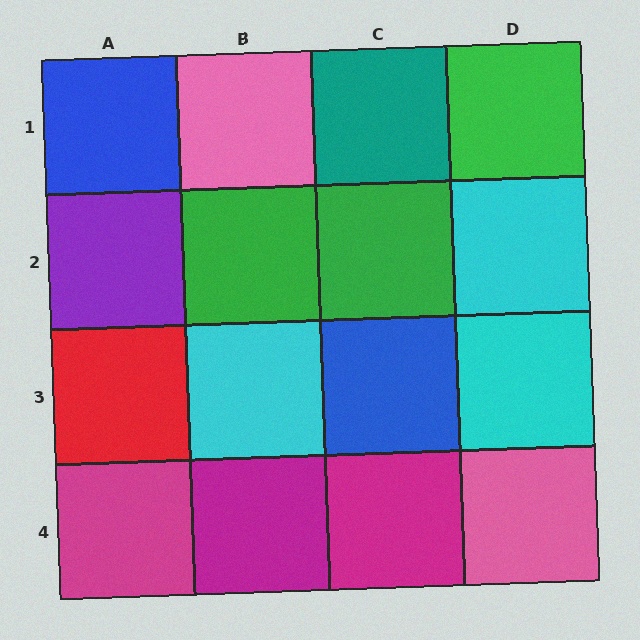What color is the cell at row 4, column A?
Magenta.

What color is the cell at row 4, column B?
Magenta.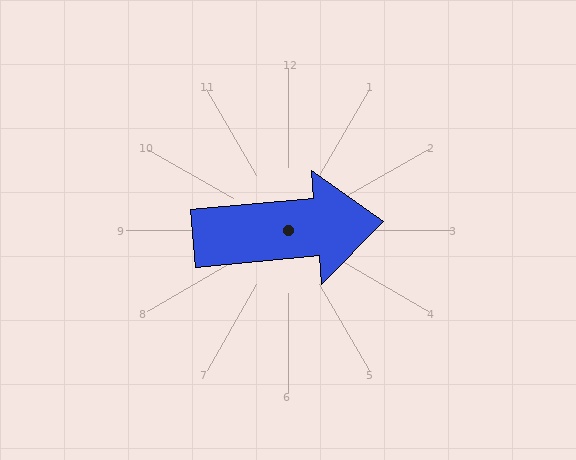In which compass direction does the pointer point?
East.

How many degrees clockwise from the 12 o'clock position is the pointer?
Approximately 85 degrees.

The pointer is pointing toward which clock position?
Roughly 3 o'clock.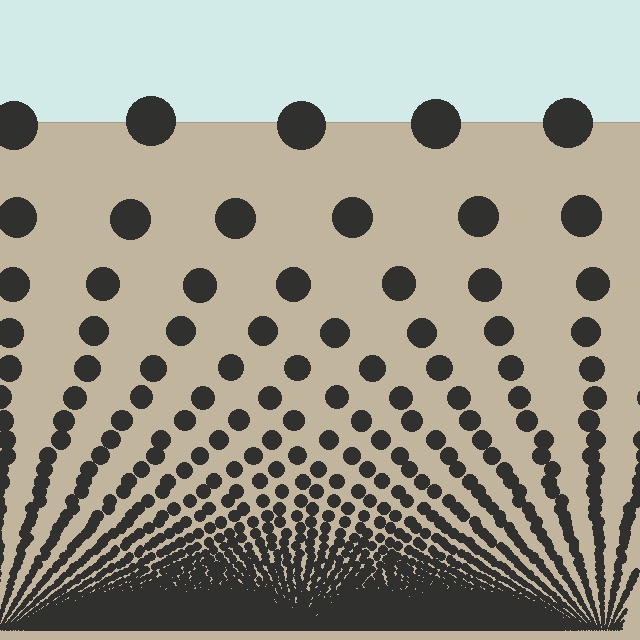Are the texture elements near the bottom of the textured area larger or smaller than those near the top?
Smaller. The gradient is inverted — elements near the bottom are smaller and denser.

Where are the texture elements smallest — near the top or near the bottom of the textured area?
Near the bottom.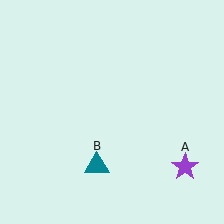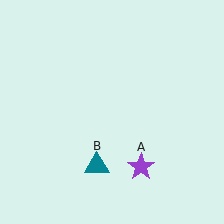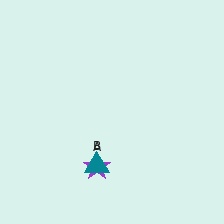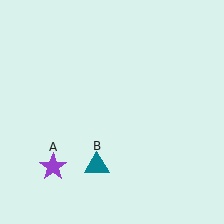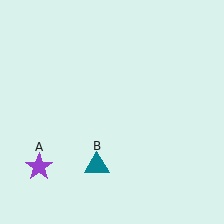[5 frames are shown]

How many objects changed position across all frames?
1 object changed position: purple star (object A).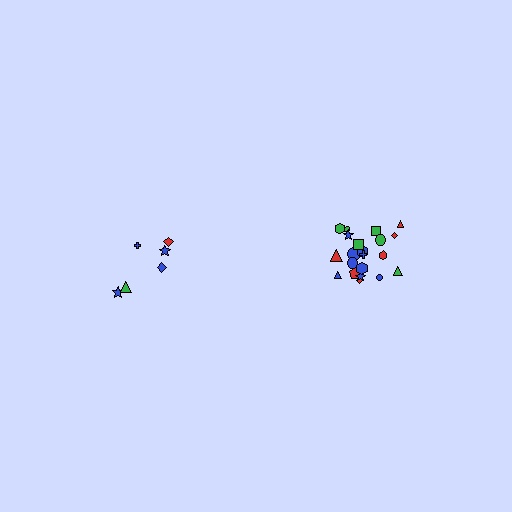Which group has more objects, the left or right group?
The right group.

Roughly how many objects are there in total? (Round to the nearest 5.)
Roughly 30 objects in total.